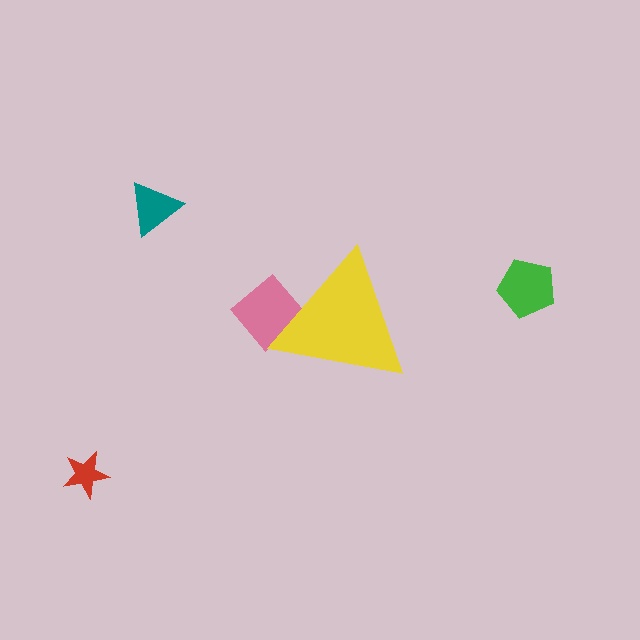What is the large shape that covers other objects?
A yellow triangle.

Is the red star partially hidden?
No, the red star is fully visible.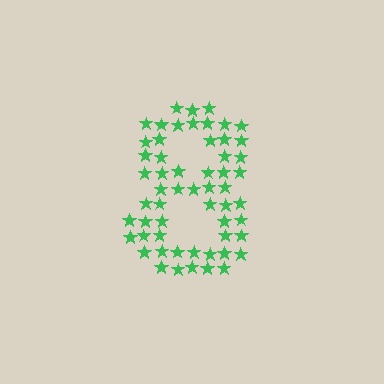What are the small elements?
The small elements are stars.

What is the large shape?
The large shape is the digit 8.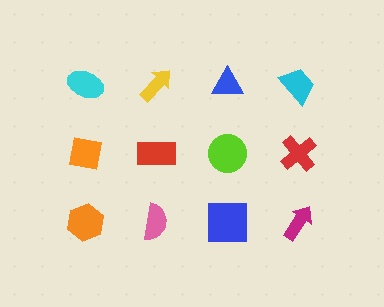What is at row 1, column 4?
A cyan trapezoid.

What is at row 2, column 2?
A red rectangle.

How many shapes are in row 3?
4 shapes.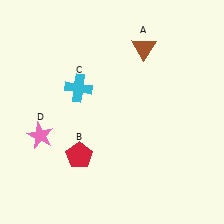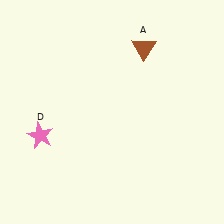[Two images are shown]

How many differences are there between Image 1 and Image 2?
There are 2 differences between the two images.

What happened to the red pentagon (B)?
The red pentagon (B) was removed in Image 2. It was in the bottom-left area of Image 1.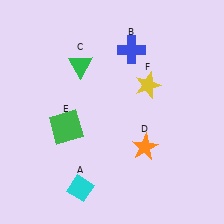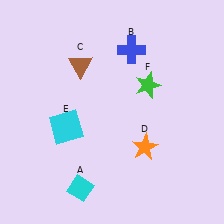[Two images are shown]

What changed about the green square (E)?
In Image 1, E is green. In Image 2, it changed to cyan.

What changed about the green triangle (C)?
In Image 1, C is green. In Image 2, it changed to brown.